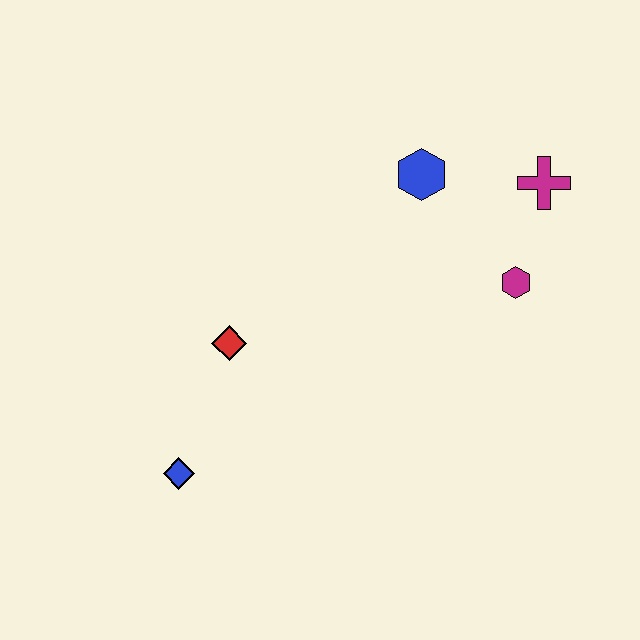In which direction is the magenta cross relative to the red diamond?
The magenta cross is to the right of the red diamond.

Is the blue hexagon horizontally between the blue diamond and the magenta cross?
Yes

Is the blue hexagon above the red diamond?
Yes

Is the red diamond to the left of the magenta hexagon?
Yes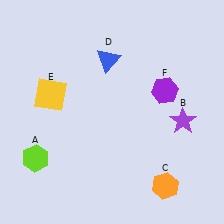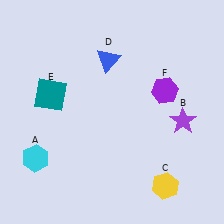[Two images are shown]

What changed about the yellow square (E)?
In Image 1, E is yellow. In Image 2, it changed to teal.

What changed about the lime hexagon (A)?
In Image 1, A is lime. In Image 2, it changed to cyan.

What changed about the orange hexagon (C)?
In Image 1, C is orange. In Image 2, it changed to yellow.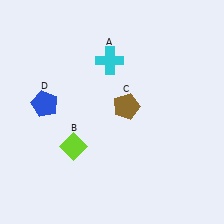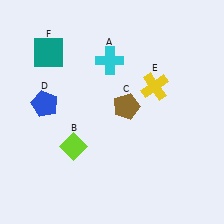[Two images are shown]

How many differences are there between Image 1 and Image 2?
There are 2 differences between the two images.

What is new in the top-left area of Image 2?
A teal square (F) was added in the top-left area of Image 2.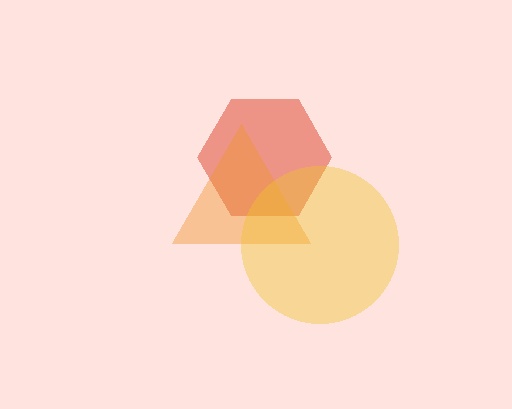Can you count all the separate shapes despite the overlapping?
Yes, there are 3 separate shapes.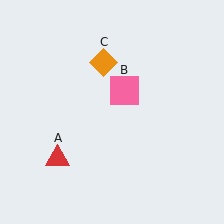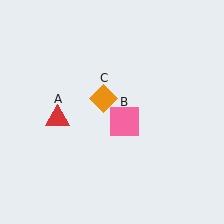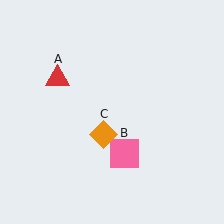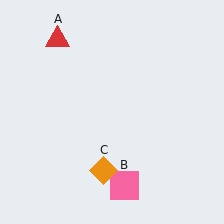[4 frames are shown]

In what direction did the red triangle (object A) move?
The red triangle (object A) moved up.